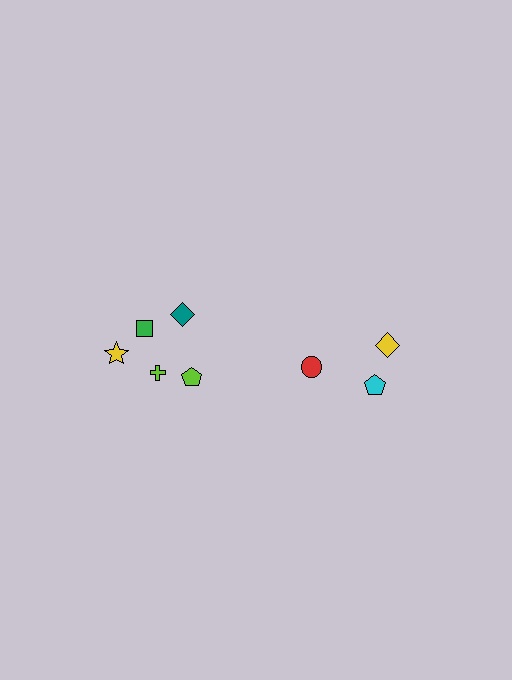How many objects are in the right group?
There are 3 objects.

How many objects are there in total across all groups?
There are 8 objects.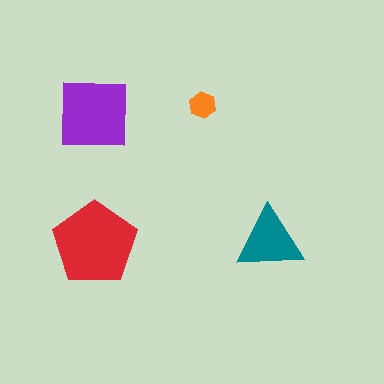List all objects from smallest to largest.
The orange hexagon, the teal triangle, the purple square, the red pentagon.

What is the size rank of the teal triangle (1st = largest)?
3rd.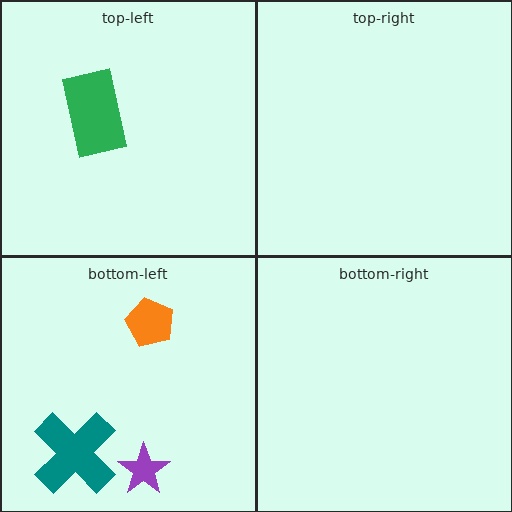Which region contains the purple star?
The bottom-left region.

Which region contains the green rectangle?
The top-left region.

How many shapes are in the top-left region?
1.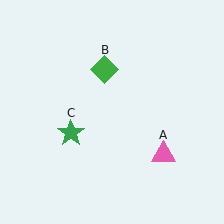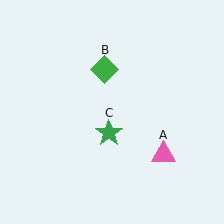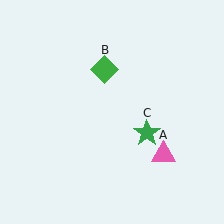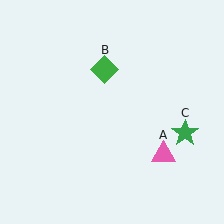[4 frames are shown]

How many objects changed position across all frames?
1 object changed position: green star (object C).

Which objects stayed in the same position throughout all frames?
Pink triangle (object A) and green diamond (object B) remained stationary.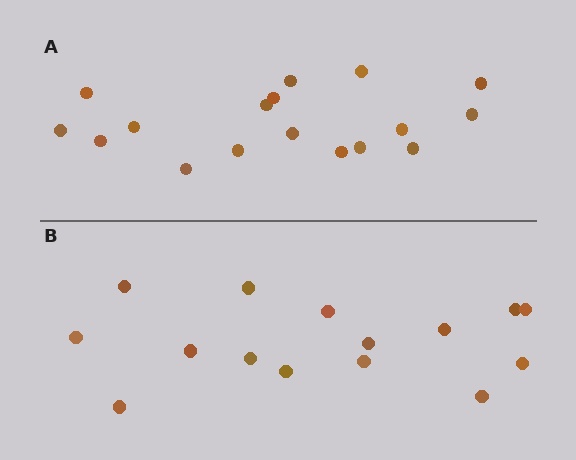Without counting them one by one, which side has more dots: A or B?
Region A (the top region) has more dots.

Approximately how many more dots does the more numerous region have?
Region A has just a few more — roughly 2 or 3 more dots than region B.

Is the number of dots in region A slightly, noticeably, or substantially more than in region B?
Region A has only slightly more — the two regions are fairly close. The ratio is roughly 1.1 to 1.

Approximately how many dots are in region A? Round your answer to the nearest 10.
About 20 dots. (The exact count is 17, which rounds to 20.)